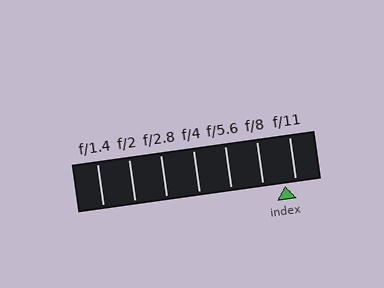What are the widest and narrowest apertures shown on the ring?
The widest aperture shown is f/1.4 and the narrowest is f/11.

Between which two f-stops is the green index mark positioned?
The index mark is between f/8 and f/11.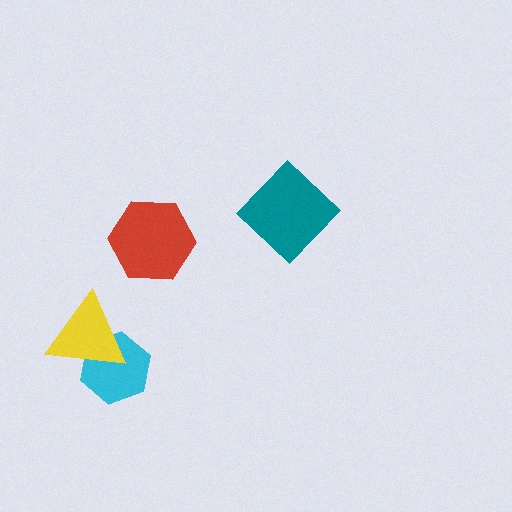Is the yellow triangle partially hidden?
No, no other shape covers it.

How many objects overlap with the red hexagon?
0 objects overlap with the red hexagon.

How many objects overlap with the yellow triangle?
1 object overlaps with the yellow triangle.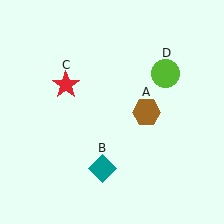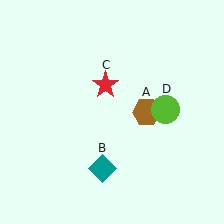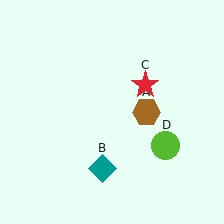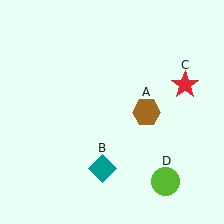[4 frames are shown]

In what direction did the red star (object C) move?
The red star (object C) moved right.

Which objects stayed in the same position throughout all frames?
Brown hexagon (object A) and teal diamond (object B) remained stationary.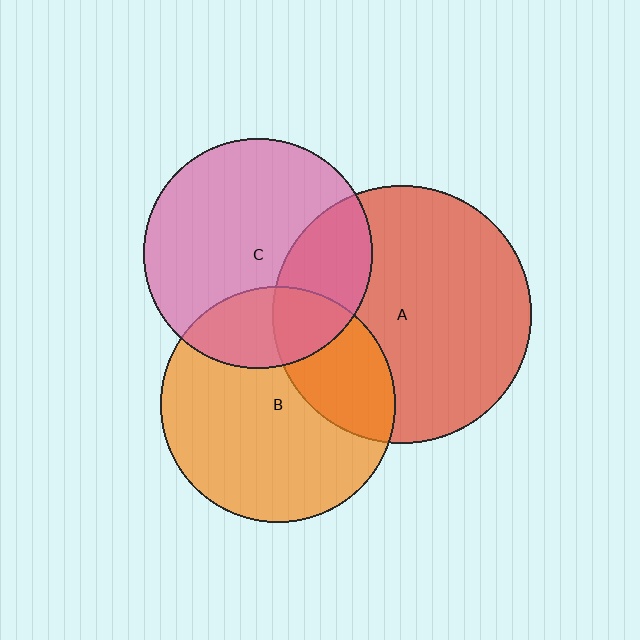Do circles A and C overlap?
Yes.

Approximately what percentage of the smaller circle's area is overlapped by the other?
Approximately 25%.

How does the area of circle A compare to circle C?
Approximately 1.3 times.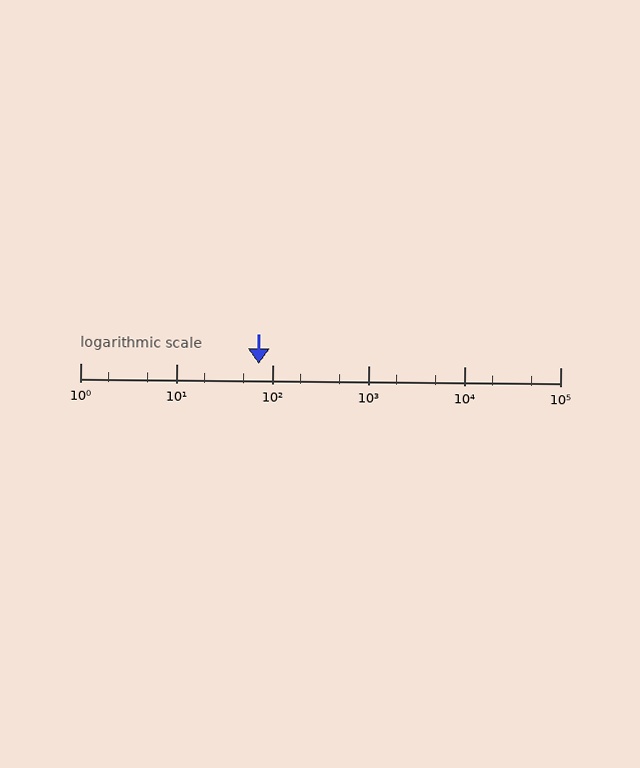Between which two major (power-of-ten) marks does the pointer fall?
The pointer is between 10 and 100.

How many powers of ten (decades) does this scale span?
The scale spans 5 decades, from 1 to 100000.